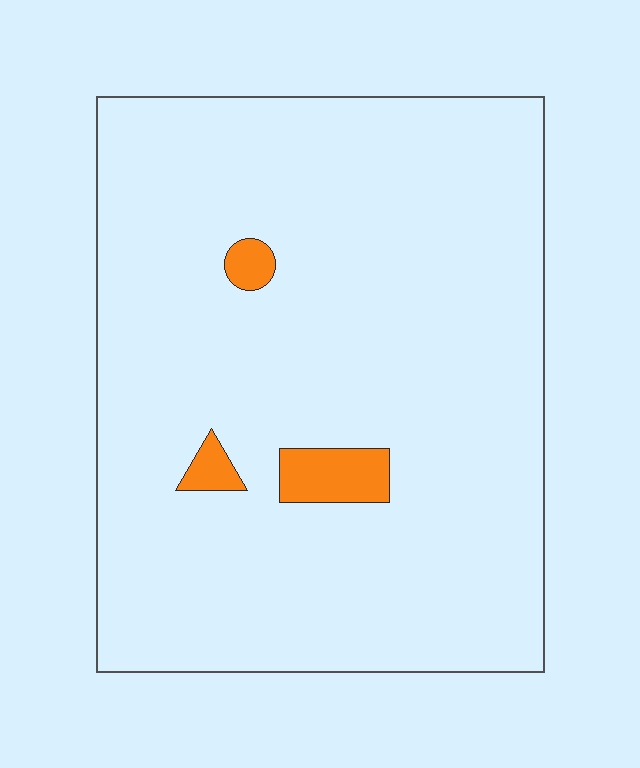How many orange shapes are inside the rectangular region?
3.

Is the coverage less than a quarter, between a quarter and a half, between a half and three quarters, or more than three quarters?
Less than a quarter.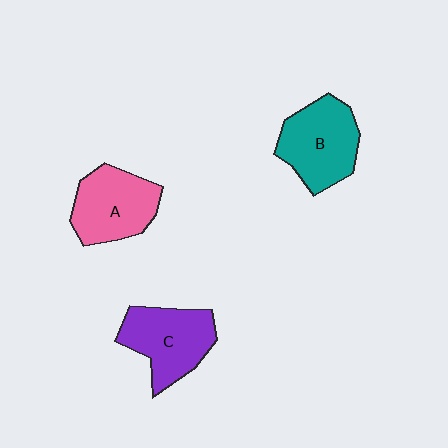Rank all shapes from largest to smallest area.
From largest to smallest: B (teal), C (purple), A (pink).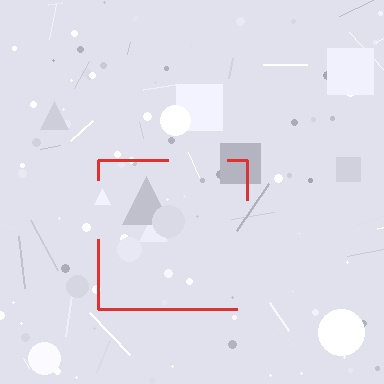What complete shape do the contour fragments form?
The contour fragments form a square.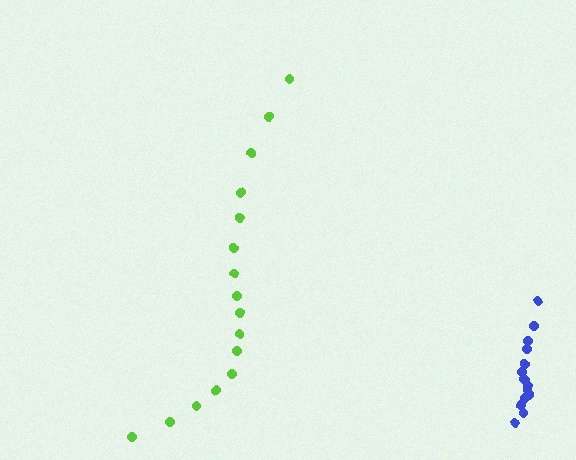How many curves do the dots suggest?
There are 2 distinct paths.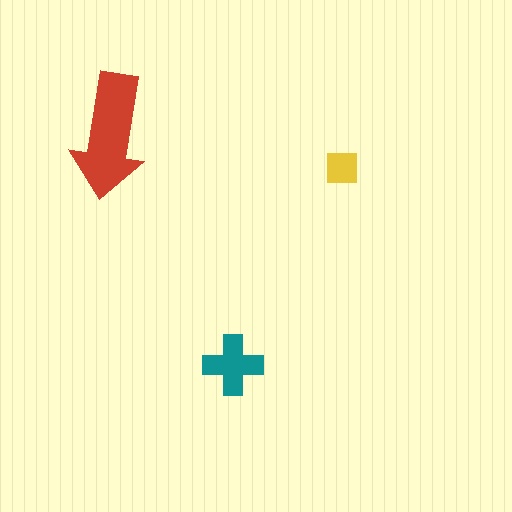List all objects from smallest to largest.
The yellow square, the teal cross, the red arrow.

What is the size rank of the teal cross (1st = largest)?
2nd.